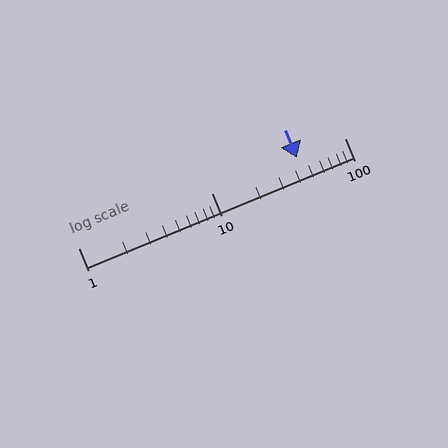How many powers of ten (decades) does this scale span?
The scale spans 2 decades, from 1 to 100.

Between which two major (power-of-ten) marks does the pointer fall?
The pointer is between 10 and 100.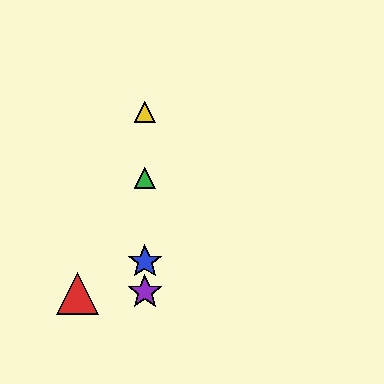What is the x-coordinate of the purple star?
The purple star is at x≈145.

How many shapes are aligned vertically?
4 shapes (the blue star, the green triangle, the yellow triangle, the purple star) are aligned vertically.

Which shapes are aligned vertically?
The blue star, the green triangle, the yellow triangle, the purple star are aligned vertically.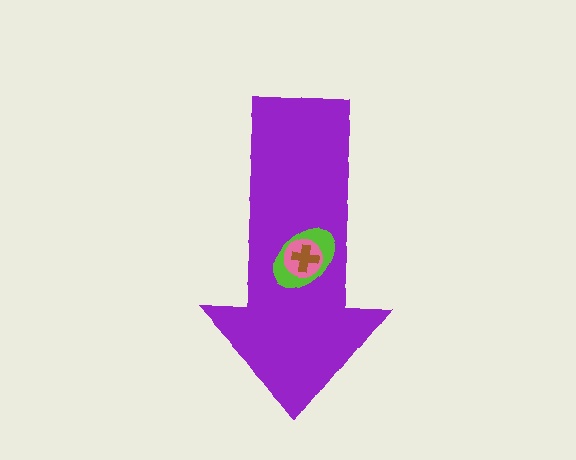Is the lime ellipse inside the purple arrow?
Yes.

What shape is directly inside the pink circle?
The brown cross.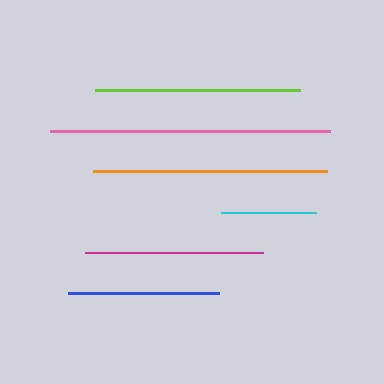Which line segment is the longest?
The pink line is the longest at approximately 280 pixels.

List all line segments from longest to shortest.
From longest to shortest: pink, orange, lime, magenta, blue, cyan.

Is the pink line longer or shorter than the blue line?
The pink line is longer than the blue line.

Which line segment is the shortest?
The cyan line is the shortest at approximately 95 pixels.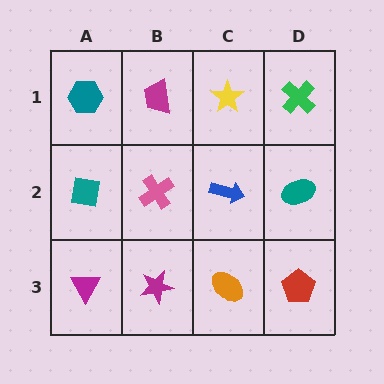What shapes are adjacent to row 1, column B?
A pink cross (row 2, column B), a teal hexagon (row 1, column A), a yellow star (row 1, column C).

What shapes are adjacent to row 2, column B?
A magenta trapezoid (row 1, column B), a magenta star (row 3, column B), a teal square (row 2, column A), a blue arrow (row 2, column C).